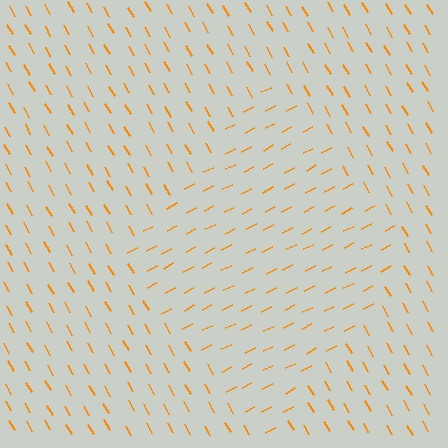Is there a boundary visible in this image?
Yes, there is a texture boundary formed by a change in line orientation.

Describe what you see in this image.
The image is filled with small orange line segments. A diamond region in the image has lines oriented differently from the surrounding lines, creating a visible texture boundary.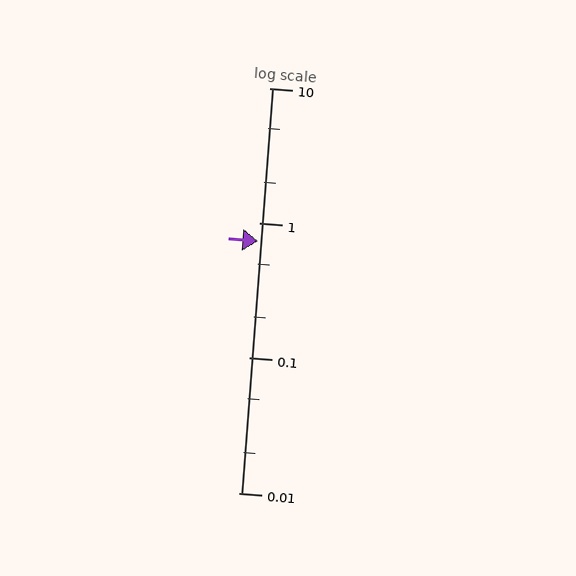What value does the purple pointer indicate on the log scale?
The pointer indicates approximately 0.73.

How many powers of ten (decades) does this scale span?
The scale spans 3 decades, from 0.01 to 10.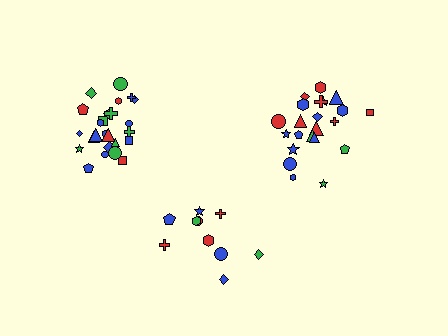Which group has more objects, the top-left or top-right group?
The top-left group.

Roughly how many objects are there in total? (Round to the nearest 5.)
Roughly 55 objects in total.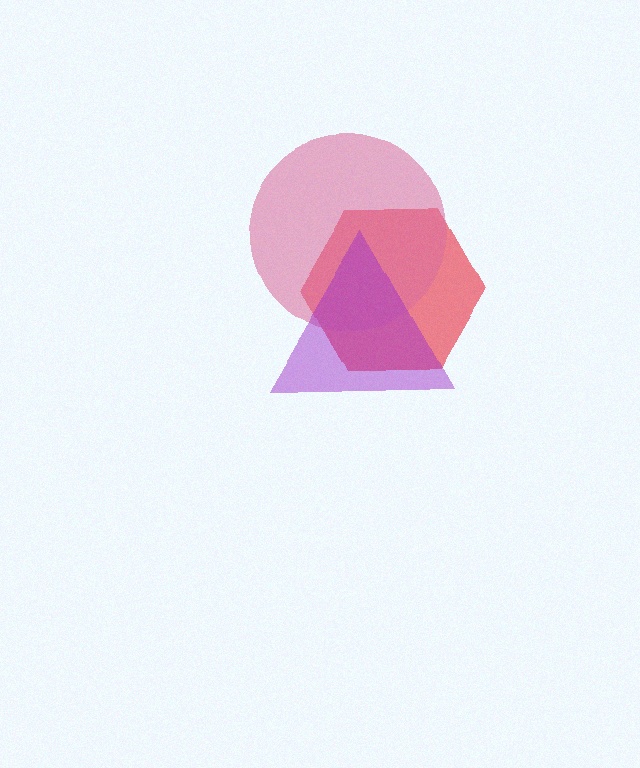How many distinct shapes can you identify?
There are 3 distinct shapes: a red hexagon, a pink circle, a purple triangle.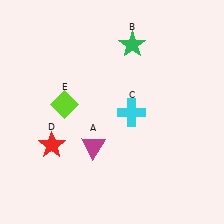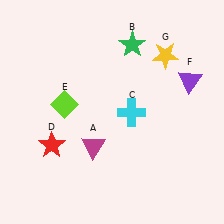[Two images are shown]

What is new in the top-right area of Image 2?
A yellow star (G) was added in the top-right area of Image 2.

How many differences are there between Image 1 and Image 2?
There are 2 differences between the two images.